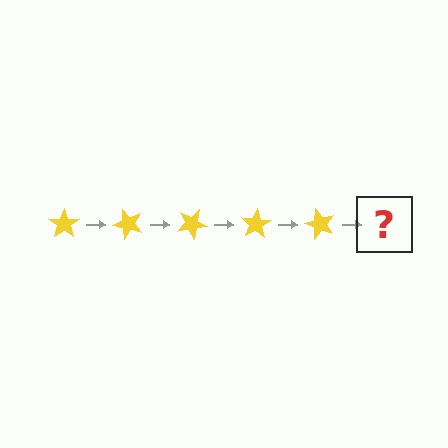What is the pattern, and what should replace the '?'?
The pattern is that the star rotates 50 degrees each step. The '?' should be a yellow star rotated 250 degrees.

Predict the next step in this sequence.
The next step is a yellow star rotated 250 degrees.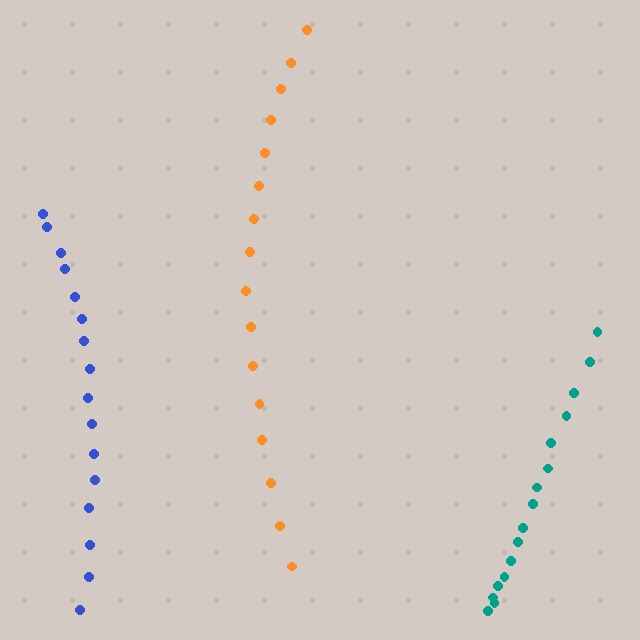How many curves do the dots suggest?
There are 3 distinct paths.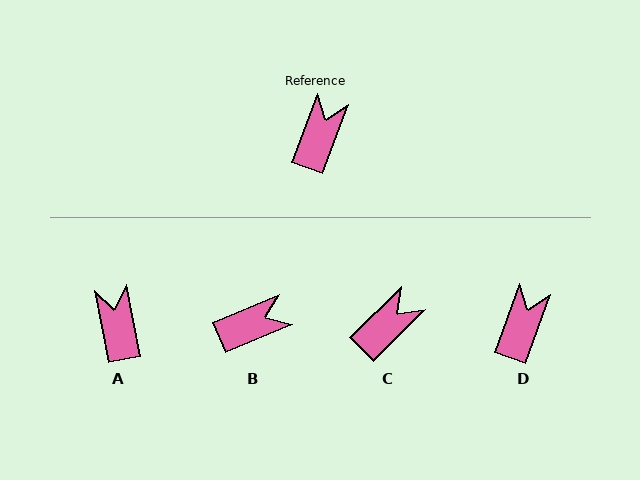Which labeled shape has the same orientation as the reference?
D.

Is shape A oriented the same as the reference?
No, it is off by about 31 degrees.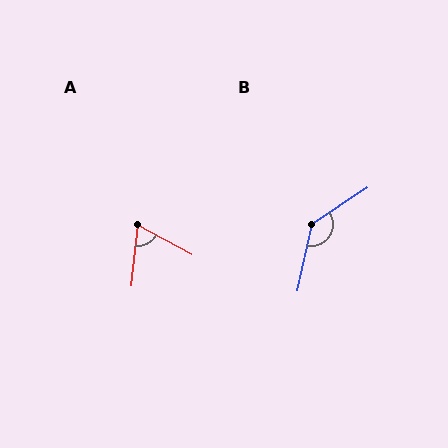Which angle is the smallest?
A, at approximately 68 degrees.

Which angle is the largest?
B, at approximately 136 degrees.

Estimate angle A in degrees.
Approximately 68 degrees.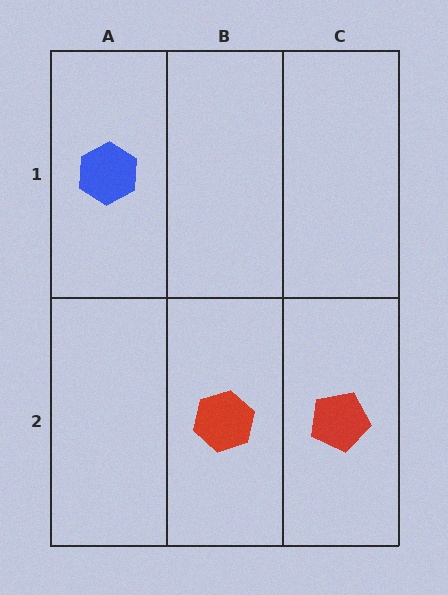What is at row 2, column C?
A red pentagon.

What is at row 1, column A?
A blue hexagon.